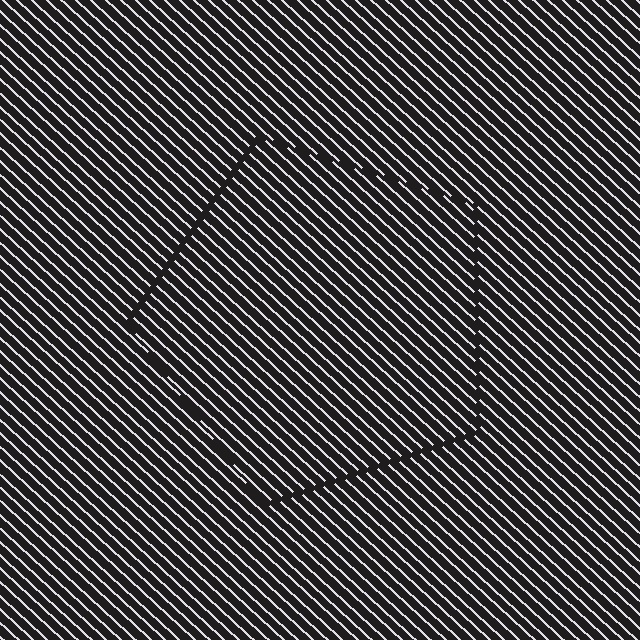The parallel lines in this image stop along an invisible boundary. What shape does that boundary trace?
An illusory pentagon. The interior of the shape contains the same grating, shifted by half a period — the contour is defined by the phase discontinuity where line-ends from the inner and outer gratings abut.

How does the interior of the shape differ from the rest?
The interior of the shape contains the same grating, shifted by half a period — the contour is defined by the phase discontinuity where line-ends from the inner and outer gratings abut.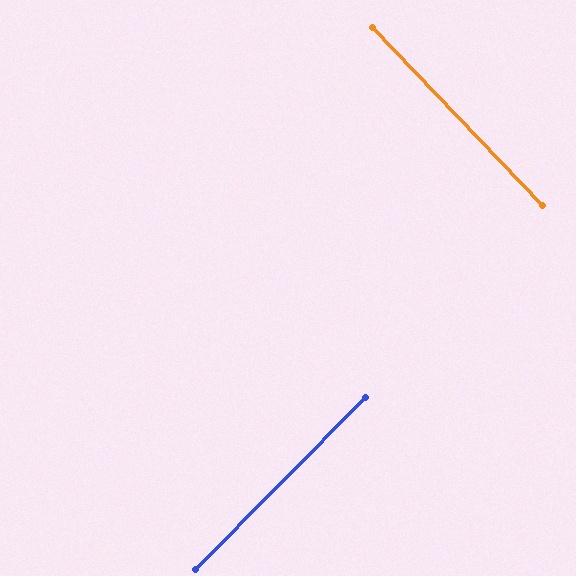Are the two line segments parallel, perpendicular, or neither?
Perpendicular — they meet at approximately 88°.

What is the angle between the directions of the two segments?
Approximately 88 degrees.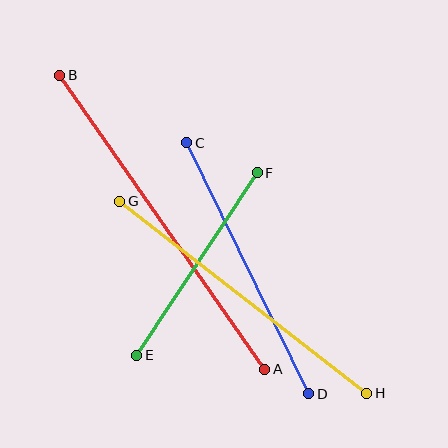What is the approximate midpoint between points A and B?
The midpoint is at approximately (162, 222) pixels.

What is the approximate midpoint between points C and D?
The midpoint is at approximately (248, 268) pixels.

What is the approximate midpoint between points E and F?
The midpoint is at approximately (197, 264) pixels.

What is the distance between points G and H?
The distance is approximately 313 pixels.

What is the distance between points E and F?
The distance is approximately 219 pixels.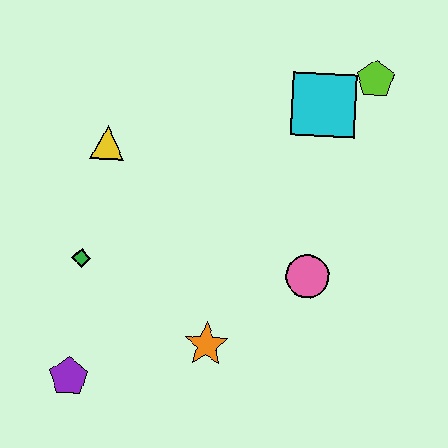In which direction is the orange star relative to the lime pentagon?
The orange star is below the lime pentagon.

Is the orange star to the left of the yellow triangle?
No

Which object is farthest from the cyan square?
The purple pentagon is farthest from the cyan square.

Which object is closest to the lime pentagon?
The cyan square is closest to the lime pentagon.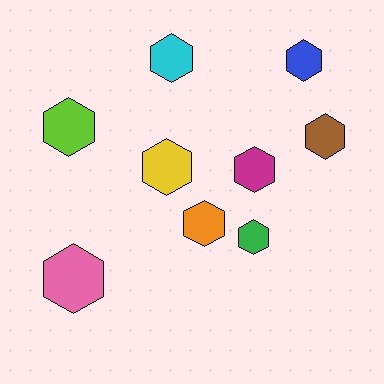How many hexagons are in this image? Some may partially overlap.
There are 9 hexagons.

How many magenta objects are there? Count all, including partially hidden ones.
There is 1 magenta object.